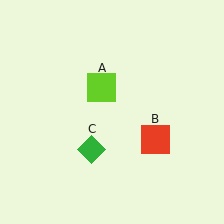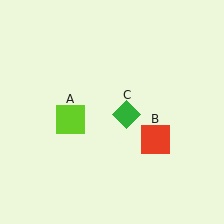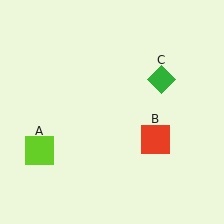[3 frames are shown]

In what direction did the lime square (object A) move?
The lime square (object A) moved down and to the left.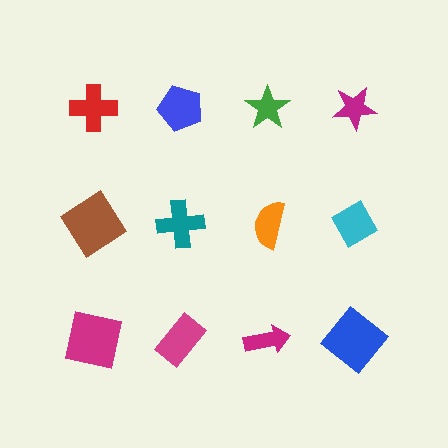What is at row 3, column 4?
A blue diamond.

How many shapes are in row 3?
4 shapes.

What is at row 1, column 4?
A magenta star.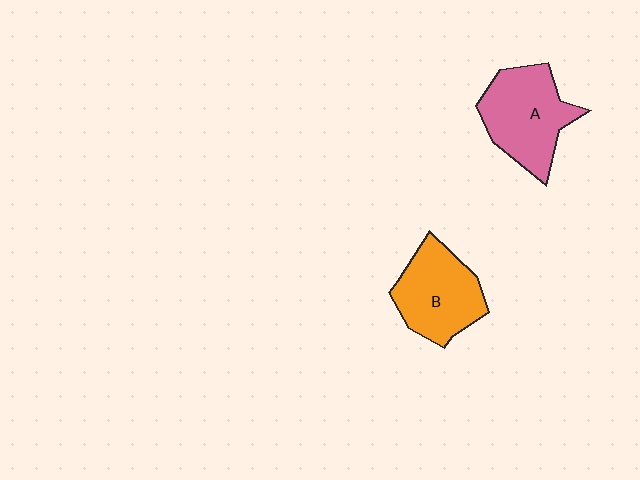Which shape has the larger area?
Shape A (pink).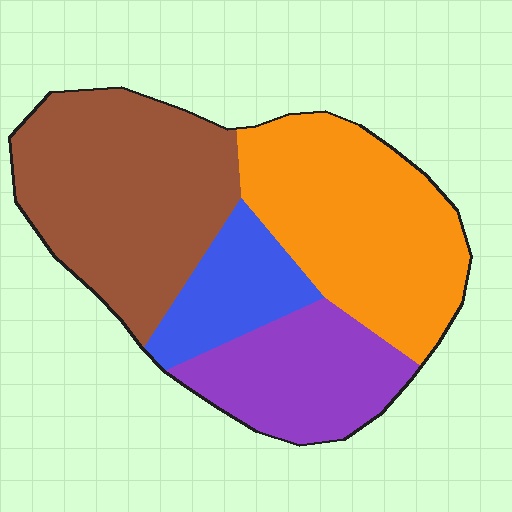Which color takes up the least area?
Blue, at roughly 10%.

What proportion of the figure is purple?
Purple takes up less than a quarter of the figure.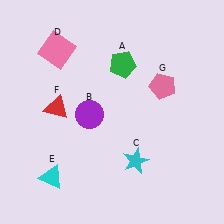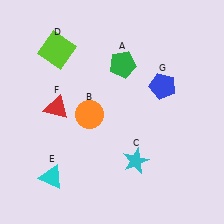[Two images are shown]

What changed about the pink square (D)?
In Image 1, D is pink. In Image 2, it changed to lime.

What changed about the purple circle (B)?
In Image 1, B is purple. In Image 2, it changed to orange.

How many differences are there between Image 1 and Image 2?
There are 3 differences between the two images.